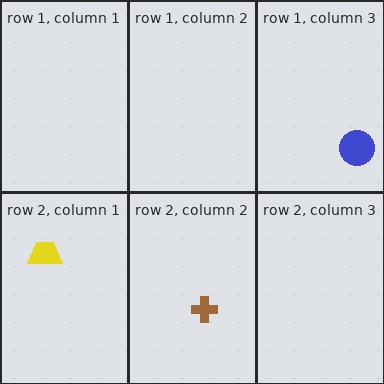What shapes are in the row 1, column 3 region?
The blue circle.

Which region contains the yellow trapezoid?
The row 2, column 1 region.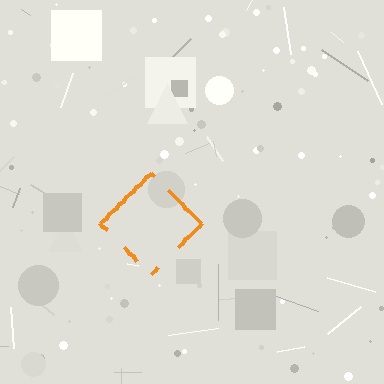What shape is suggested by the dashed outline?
The dashed outline suggests a diamond.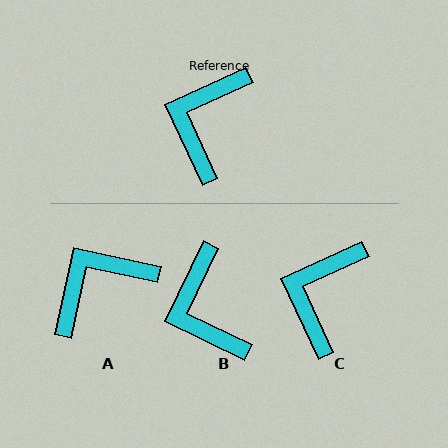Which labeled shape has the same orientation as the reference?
C.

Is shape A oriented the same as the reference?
No, it is off by about 37 degrees.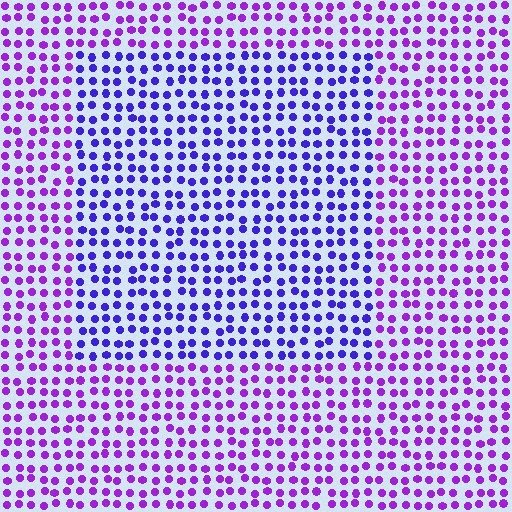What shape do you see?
I see a rectangle.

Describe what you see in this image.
The image is filled with small purple elements in a uniform arrangement. A rectangle-shaped region is visible where the elements are tinted to a slightly different hue, forming a subtle color boundary.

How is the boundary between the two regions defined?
The boundary is defined purely by a slight shift in hue (about 34 degrees). Spacing, size, and orientation are identical on both sides.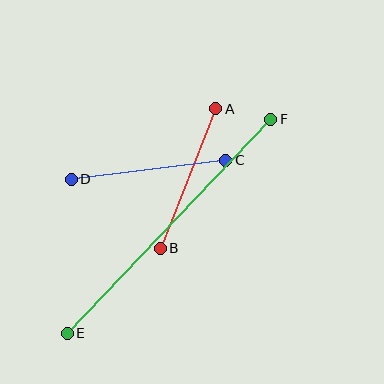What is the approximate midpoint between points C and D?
The midpoint is at approximately (148, 170) pixels.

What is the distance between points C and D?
The distance is approximately 156 pixels.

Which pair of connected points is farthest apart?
Points E and F are farthest apart.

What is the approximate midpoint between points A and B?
The midpoint is at approximately (188, 178) pixels.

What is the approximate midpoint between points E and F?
The midpoint is at approximately (169, 226) pixels.